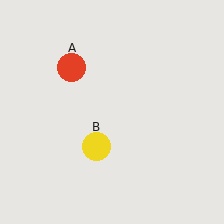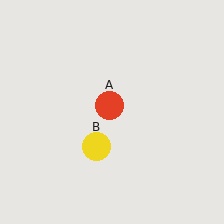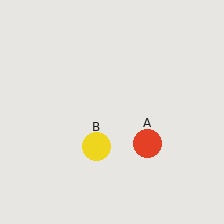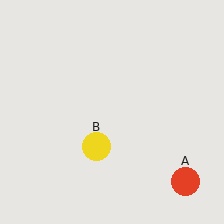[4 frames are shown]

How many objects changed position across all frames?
1 object changed position: red circle (object A).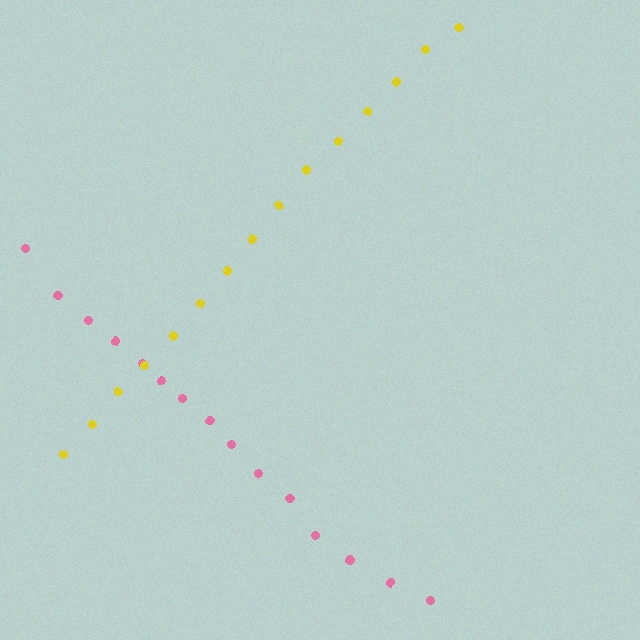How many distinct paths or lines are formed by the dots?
There are 2 distinct paths.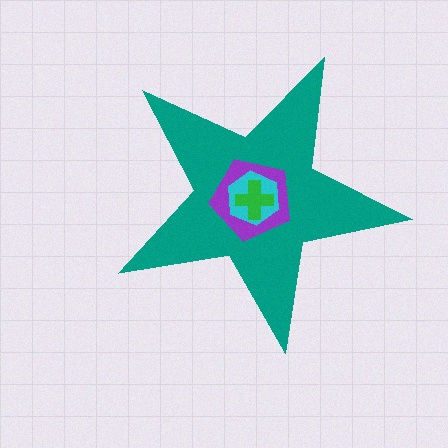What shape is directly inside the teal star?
The purple pentagon.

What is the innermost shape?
The green cross.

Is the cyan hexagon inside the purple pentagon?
Yes.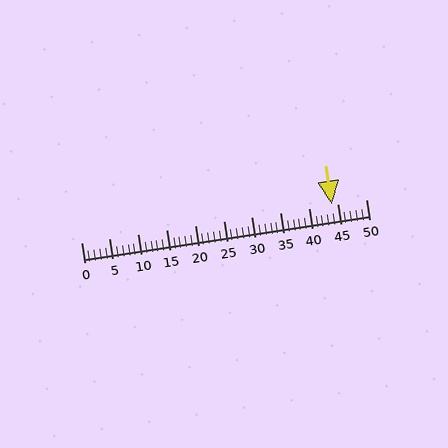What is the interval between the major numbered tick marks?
The major tick marks are spaced 5 units apart.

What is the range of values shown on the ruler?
The ruler shows values from 0 to 50.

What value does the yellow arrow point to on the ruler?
The yellow arrow points to approximately 44.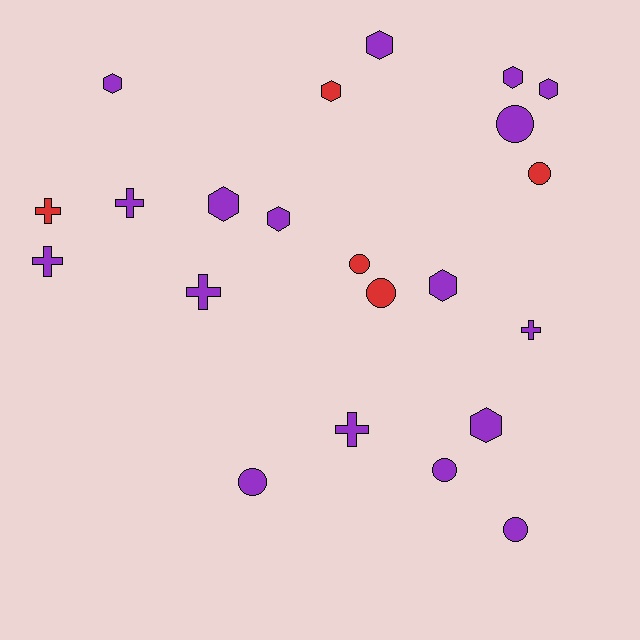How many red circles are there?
There are 3 red circles.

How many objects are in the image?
There are 22 objects.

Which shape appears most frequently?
Hexagon, with 9 objects.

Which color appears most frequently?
Purple, with 17 objects.